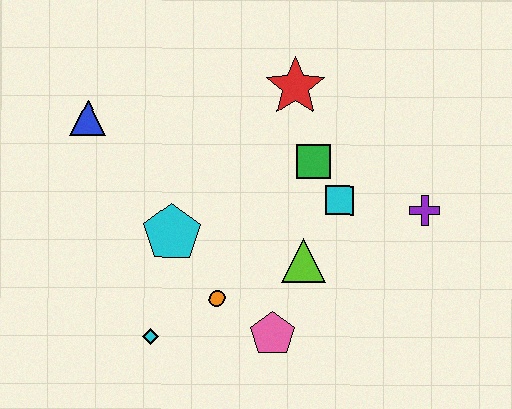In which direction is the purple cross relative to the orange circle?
The purple cross is to the right of the orange circle.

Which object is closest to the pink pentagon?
The orange circle is closest to the pink pentagon.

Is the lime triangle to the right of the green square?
No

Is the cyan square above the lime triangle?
Yes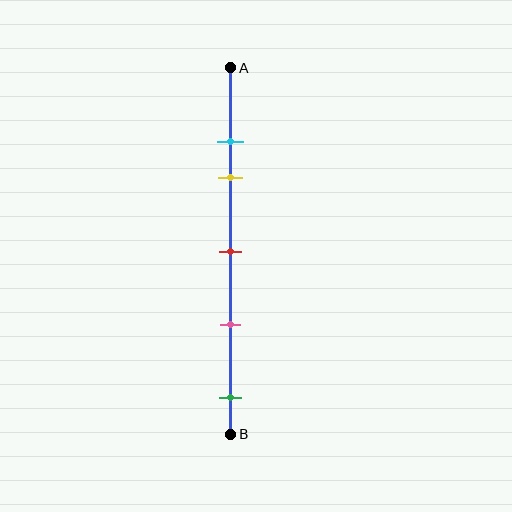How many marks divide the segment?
There are 5 marks dividing the segment.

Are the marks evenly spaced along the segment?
No, the marks are not evenly spaced.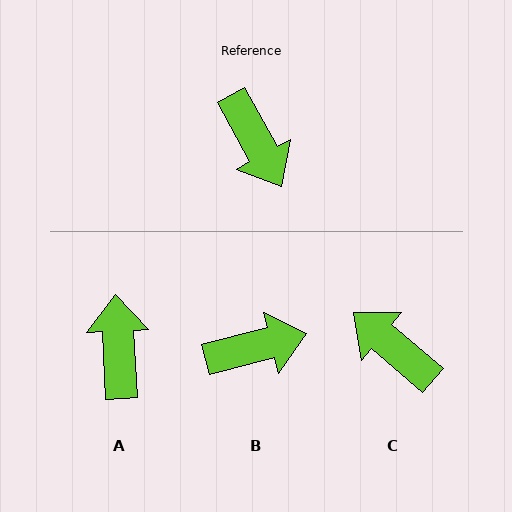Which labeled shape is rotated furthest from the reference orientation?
C, about 159 degrees away.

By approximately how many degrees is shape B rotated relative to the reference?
Approximately 75 degrees counter-clockwise.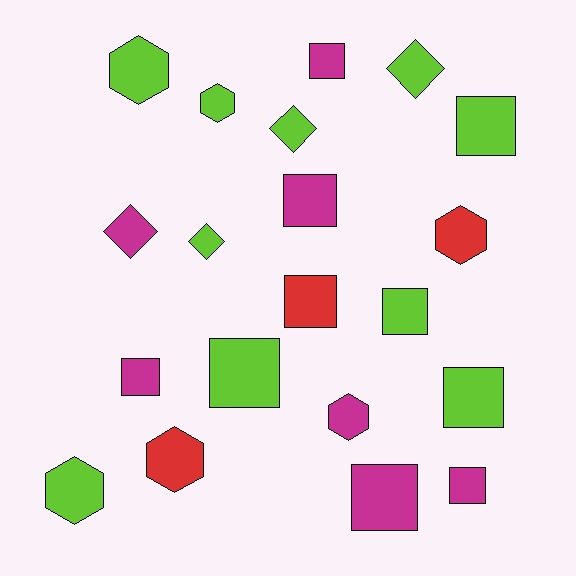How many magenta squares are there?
There are 5 magenta squares.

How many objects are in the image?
There are 20 objects.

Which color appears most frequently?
Lime, with 10 objects.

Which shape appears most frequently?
Square, with 10 objects.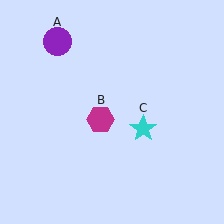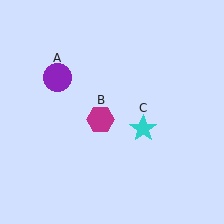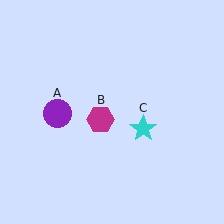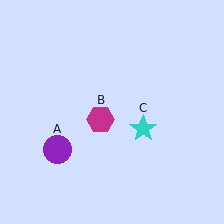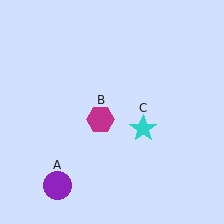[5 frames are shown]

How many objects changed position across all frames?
1 object changed position: purple circle (object A).